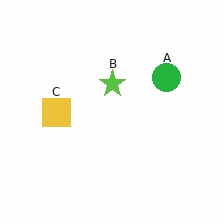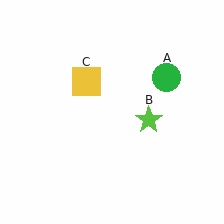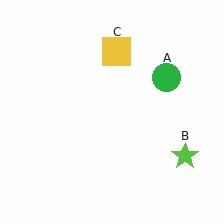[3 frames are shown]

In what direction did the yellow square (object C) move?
The yellow square (object C) moved up and to the right.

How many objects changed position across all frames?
2 objects changed position: lime star (object B), yellow square (object C).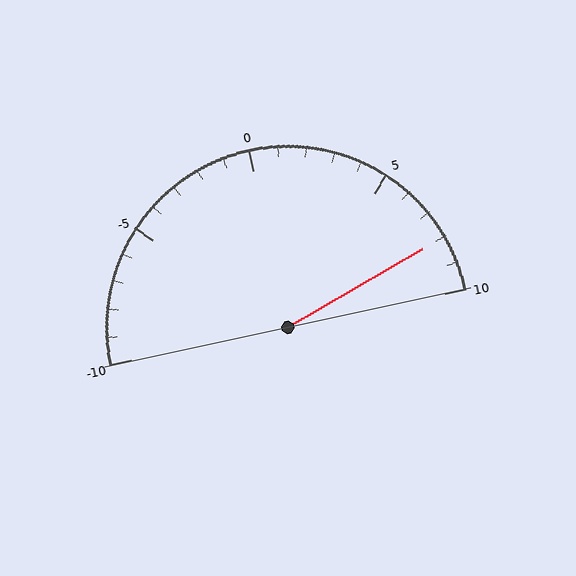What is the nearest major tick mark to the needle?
The nearest major tick mark is 10.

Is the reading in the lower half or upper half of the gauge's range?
The reading is in the upper half of the range (-10 to 10).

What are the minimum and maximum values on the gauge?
The gauge ranges from -10 to 10.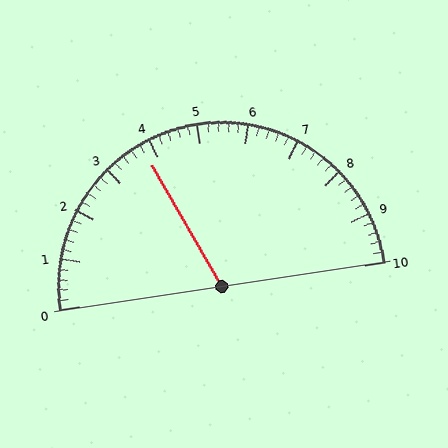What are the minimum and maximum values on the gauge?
The gauge ranges from 0 to 10.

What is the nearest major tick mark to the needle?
The nearest major tick mark is 4.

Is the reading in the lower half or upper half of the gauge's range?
The reading is in the lower half of the range (0 to 10).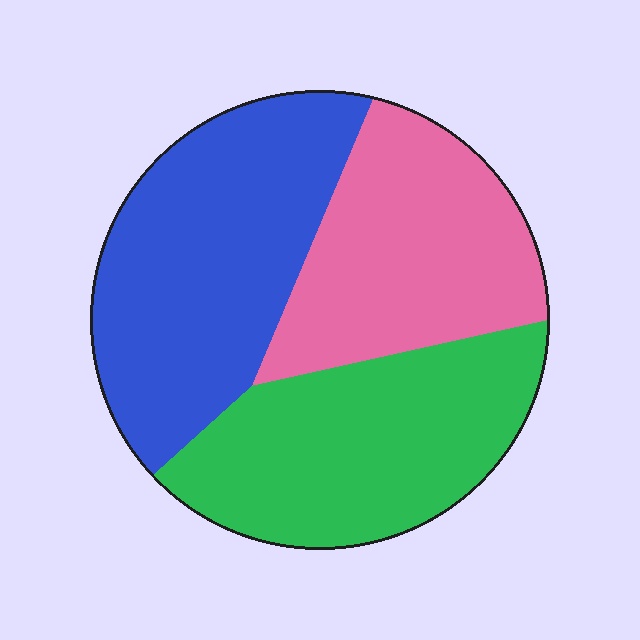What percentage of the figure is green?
Green takes up between a third and a half of the figure.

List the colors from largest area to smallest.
From largest to smallest: blue, green, pink.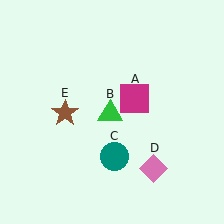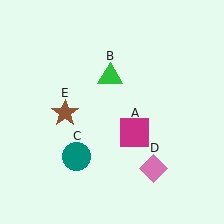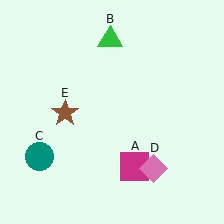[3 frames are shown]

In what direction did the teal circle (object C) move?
The teal circle (object C) moved left.